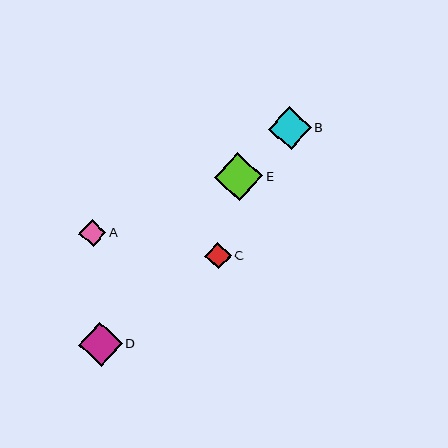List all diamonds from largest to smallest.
From largest to smallest: E, D, B, A, C.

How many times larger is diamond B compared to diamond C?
Diamond B is approximately 1.6 times the size of diamond C.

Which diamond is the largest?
Diamond E is the largest with a size of approximately 48 pixels.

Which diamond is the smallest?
Diamond C is the smallest with a size of approximately 26 pixels.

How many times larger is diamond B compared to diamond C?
Diamond B is approximately 1.6 times the size of diamond C.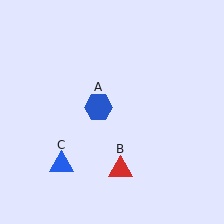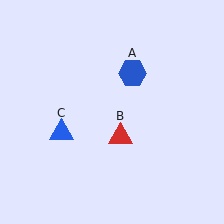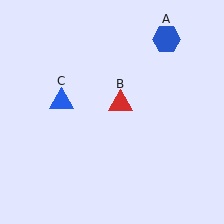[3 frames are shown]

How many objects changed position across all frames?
3 objects changed position: blue hexagon (object A), red triangle (object B), blue triangle (object C).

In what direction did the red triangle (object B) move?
The red triangle (object B) moved up.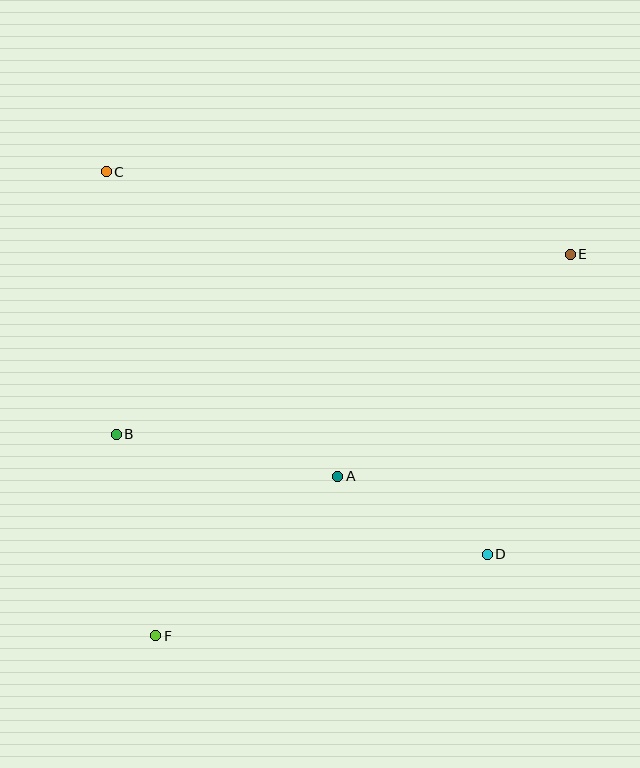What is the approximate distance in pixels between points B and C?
The distance between B and C is approximately 262 pixels.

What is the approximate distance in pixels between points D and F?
The distance between D and F is approximately 342 pixels.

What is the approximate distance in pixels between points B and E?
The distance between B and E is approximately 488 pixels.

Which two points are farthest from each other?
Points E and F are farthest from each other.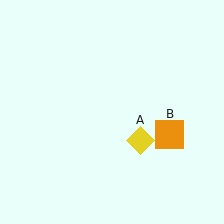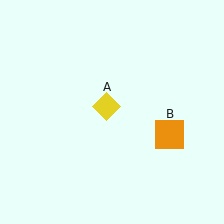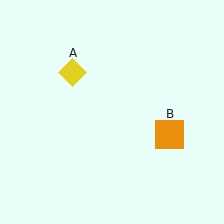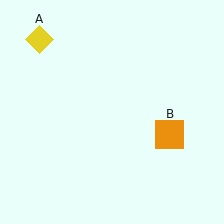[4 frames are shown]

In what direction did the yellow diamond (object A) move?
The yellow diamond (object A) moved up and to the left.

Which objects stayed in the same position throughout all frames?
Orange square (object B) remained stationary.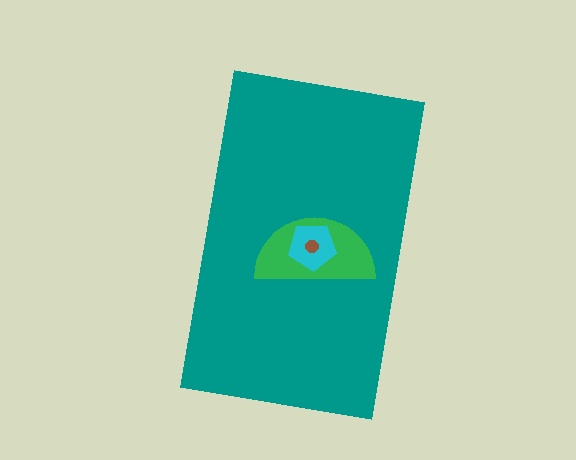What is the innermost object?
The brown circle.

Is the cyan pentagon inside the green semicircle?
Yes.